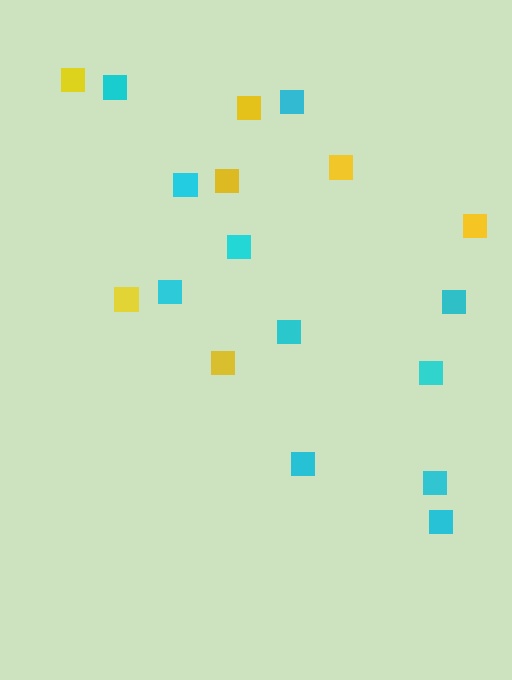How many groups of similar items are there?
There are 2 groups: one group of yellow squares (7) and one group of cyan squares (11).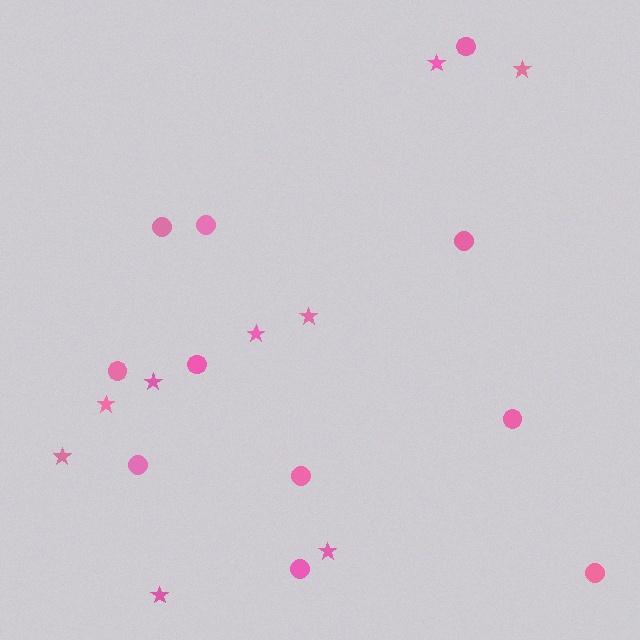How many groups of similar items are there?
There are 2 groups: one group of circles (11) and one group of stars (9).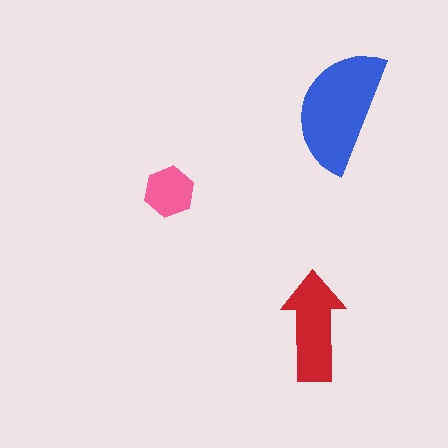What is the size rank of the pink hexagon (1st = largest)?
3rd.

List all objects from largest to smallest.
The blue semicircle, the red arrow, the pink hexagon.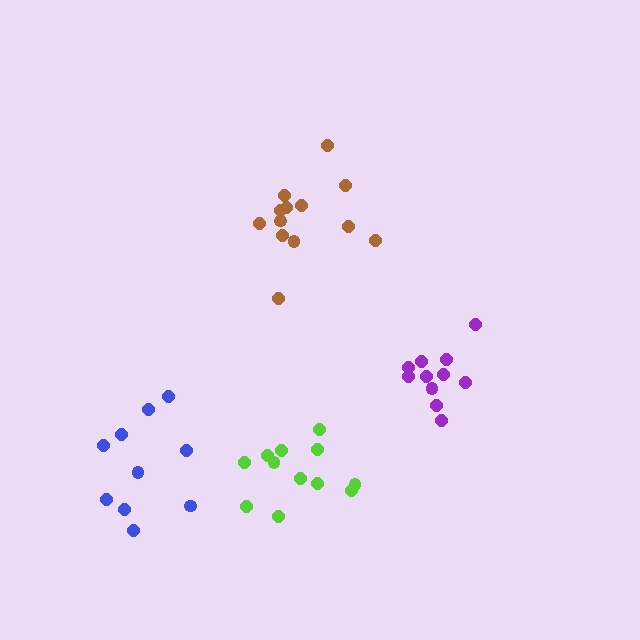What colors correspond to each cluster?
The clusters are colored: brown, lime, purple, blue.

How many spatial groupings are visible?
There are 4 spatial groupings.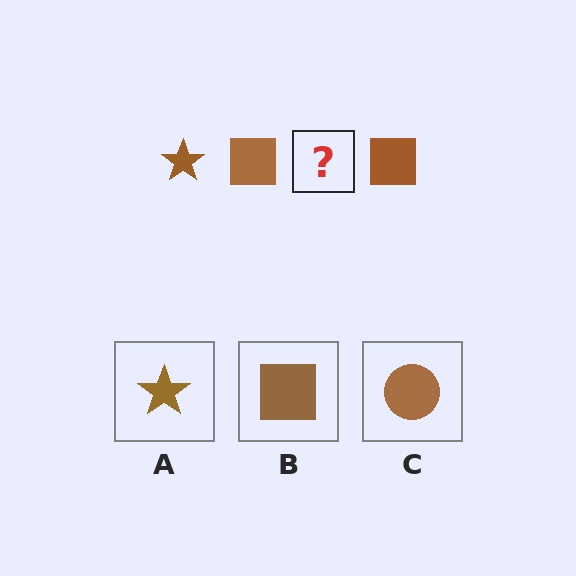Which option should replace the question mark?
Option A.